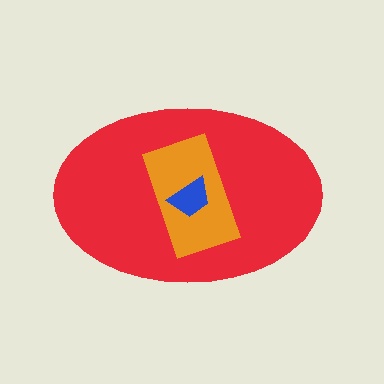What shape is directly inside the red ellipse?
The orange rectangle.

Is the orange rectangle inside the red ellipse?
Yes.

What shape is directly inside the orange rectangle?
The blue trapezoid.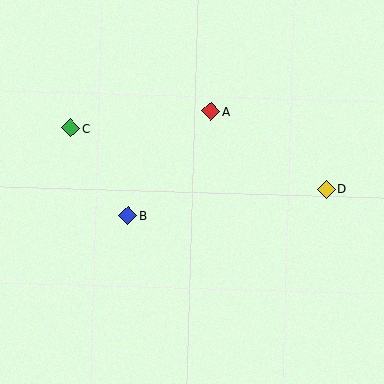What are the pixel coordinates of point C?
Point C is at (71, 128).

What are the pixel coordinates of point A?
Point A is at (211, 111).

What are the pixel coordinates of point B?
Point B is at (128, 215).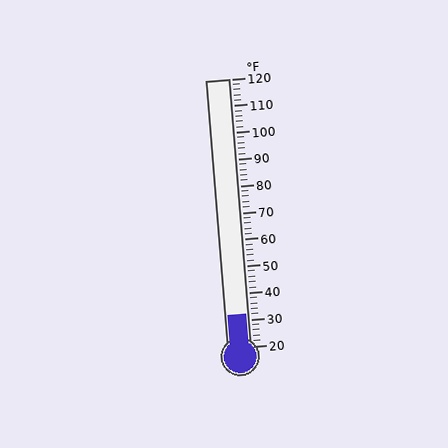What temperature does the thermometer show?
The thermometer shows approximately 32°F.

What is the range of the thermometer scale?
The thermometer scale ranges from 20°F to 120°F.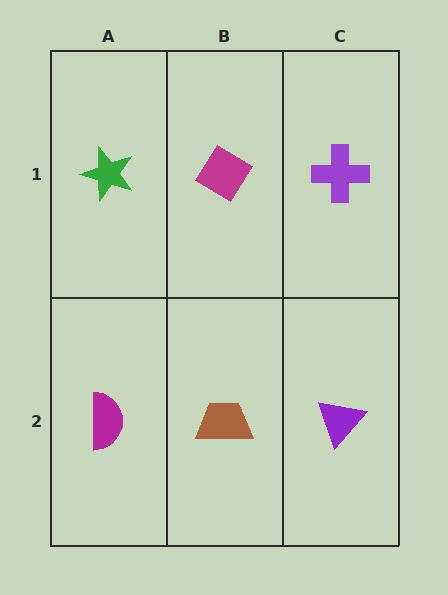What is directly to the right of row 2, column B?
A purple triangle.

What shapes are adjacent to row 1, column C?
A purple triangle (row 2, column C), a magenta diamond (row 1, column B).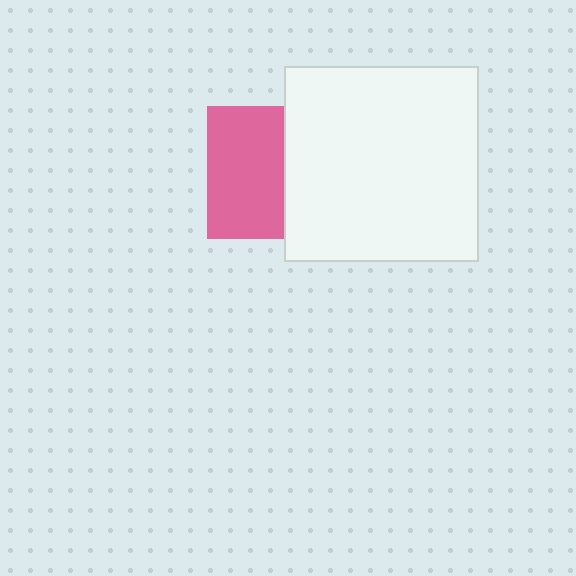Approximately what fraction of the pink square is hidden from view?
Roughly 42% of the pink square is hidden behind the white square.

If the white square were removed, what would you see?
You would see the complete pink square.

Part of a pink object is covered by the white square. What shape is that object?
It is a square.